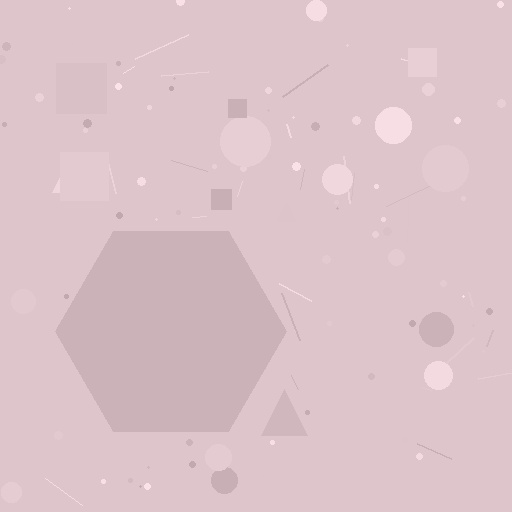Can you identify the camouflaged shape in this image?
The camouflaged shape is a hexagon.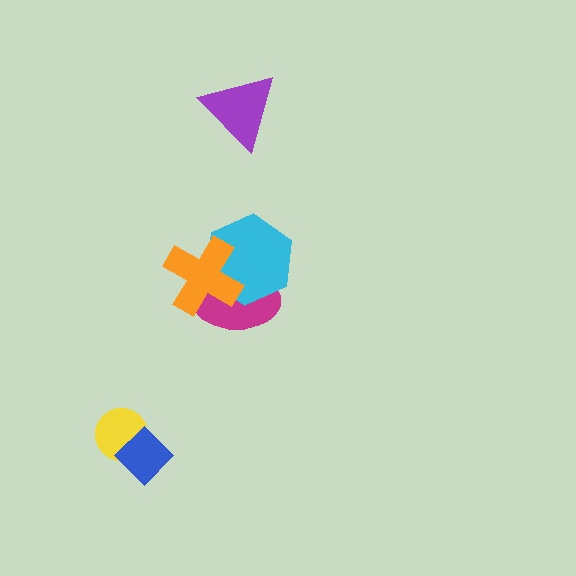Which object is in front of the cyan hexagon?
The orange cross is in front of the cyan hexagon.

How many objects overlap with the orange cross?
2 objects overlap with the orange cross.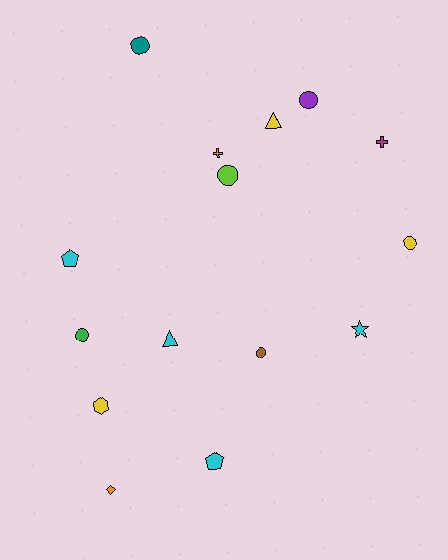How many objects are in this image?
There are 15 objects.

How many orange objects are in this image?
There are 2 orange objects.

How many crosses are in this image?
There are 2 crosses.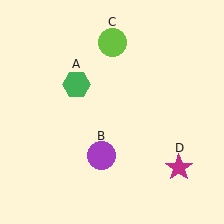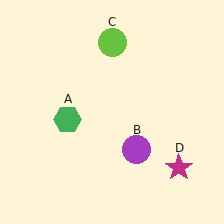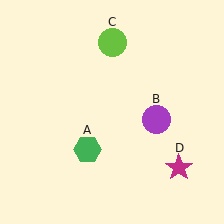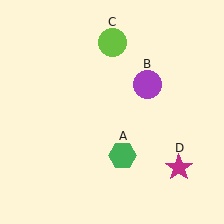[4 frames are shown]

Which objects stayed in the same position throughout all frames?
Lime circle (object C) and magenta star (object D) remained stationary.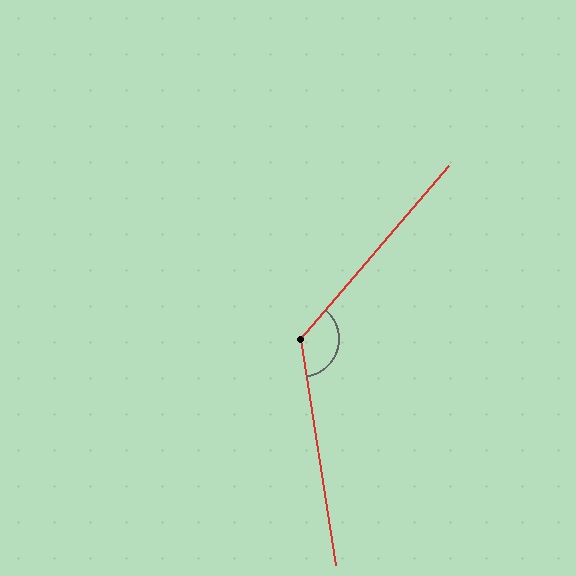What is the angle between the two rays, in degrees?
Approximately 131 degrees.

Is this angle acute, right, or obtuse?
It is obtuse.